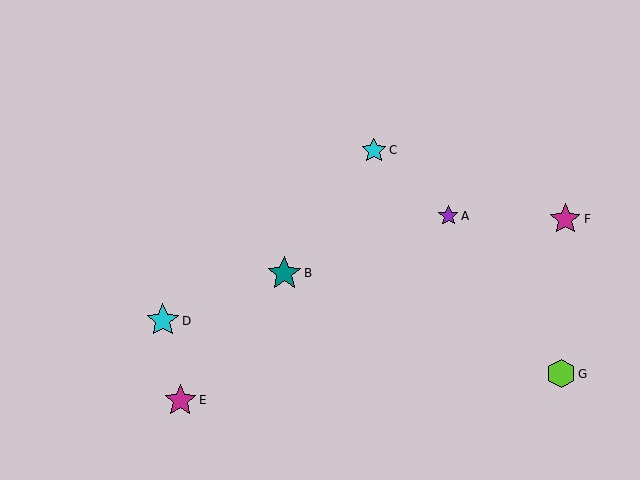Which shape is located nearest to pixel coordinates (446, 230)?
The purple star (labeled A) at (448, 216) is nearest to that location.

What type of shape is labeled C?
Shape C is a cyan star.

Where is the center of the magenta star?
The center of the magenta star is at (180, 400).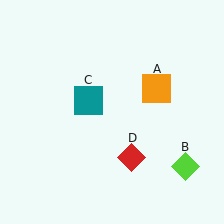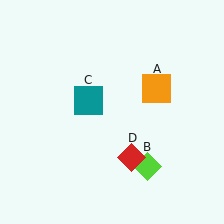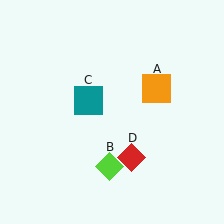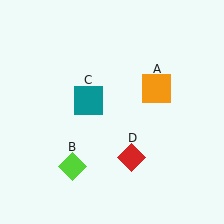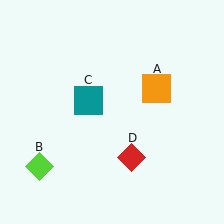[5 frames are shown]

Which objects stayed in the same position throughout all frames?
Orange square (object A) and teal square (object C) and red diamond (object D) remained stationary.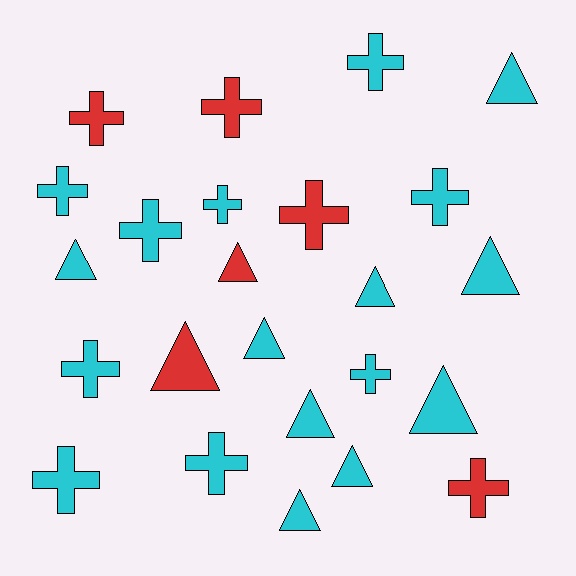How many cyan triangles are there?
There are 9 cyan triangles.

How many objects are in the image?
There are 24 objects.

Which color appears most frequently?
Cyan, with 18 objects.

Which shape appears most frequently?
Cross, with 13 objects.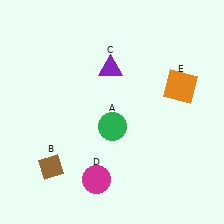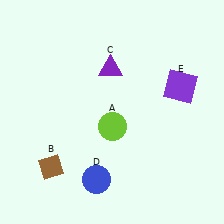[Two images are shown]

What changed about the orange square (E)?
In Image 1, E is orange. In Image 2, it changed to purple.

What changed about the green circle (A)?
In Image 1, A is green. In Image 2, it changed to lime.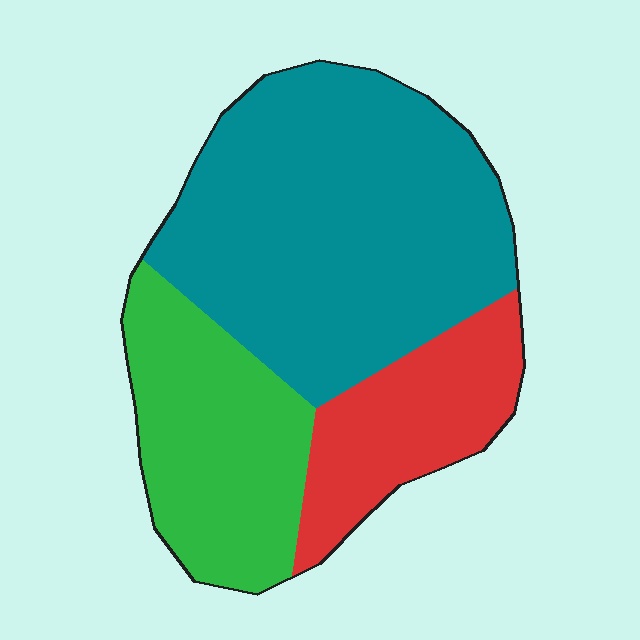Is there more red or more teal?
Teal.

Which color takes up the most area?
Teal, at roughly 55%.